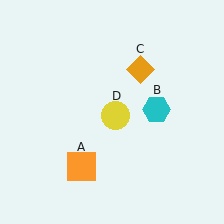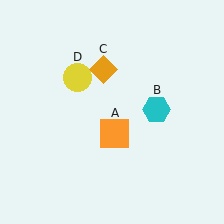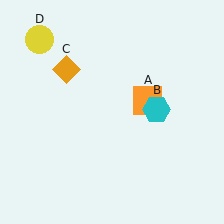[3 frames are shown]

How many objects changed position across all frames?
3 objects changed position: orange square (object A), orange diamond (object C), yellow circle (object D).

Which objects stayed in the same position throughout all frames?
Cyan hexagon (object B) remained stationary.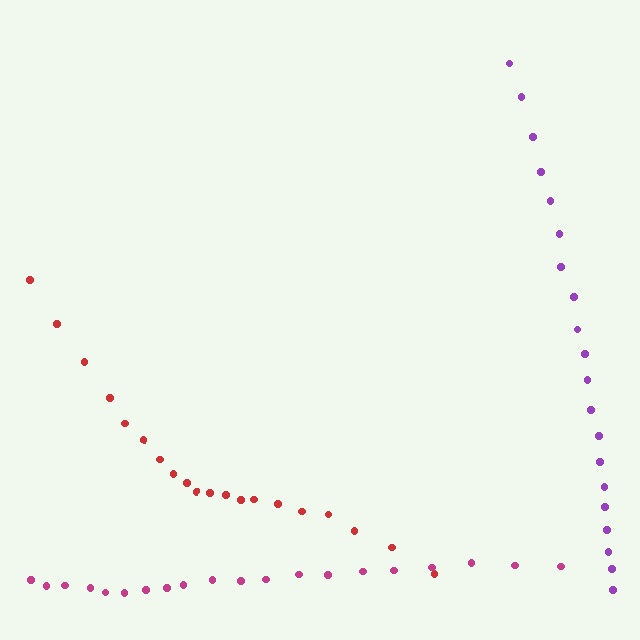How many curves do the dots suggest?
There are 3 distinct paths.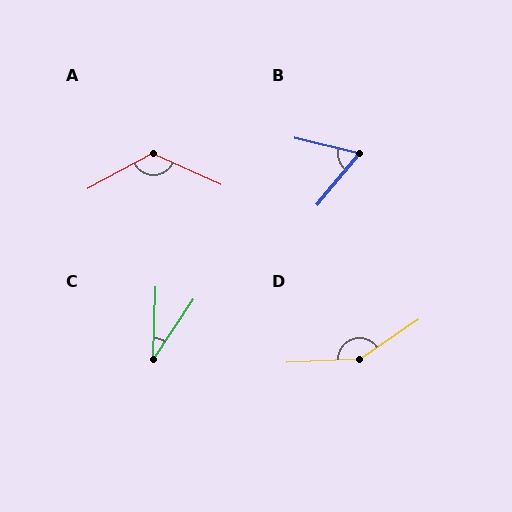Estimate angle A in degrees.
Approximately 127 degrees.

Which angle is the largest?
D, at approximately 148 degrees.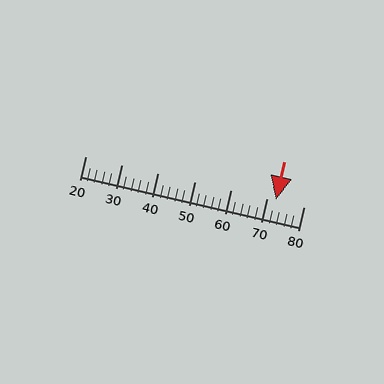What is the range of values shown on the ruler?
The ruler shows values from 20 to 80.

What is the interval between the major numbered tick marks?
The major tick marks are spaced 10 units apart.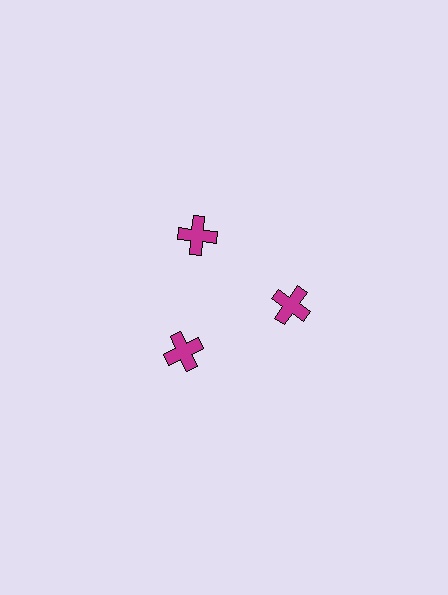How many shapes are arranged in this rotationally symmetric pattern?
There are 3 shapes, arranged in 3 groups of 1.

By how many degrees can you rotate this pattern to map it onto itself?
The pattern maps onto itself every 120 degrees of rotation.